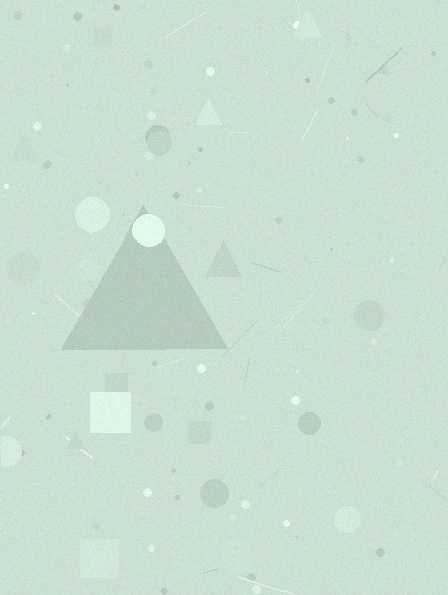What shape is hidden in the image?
A triangle is hidden in the image.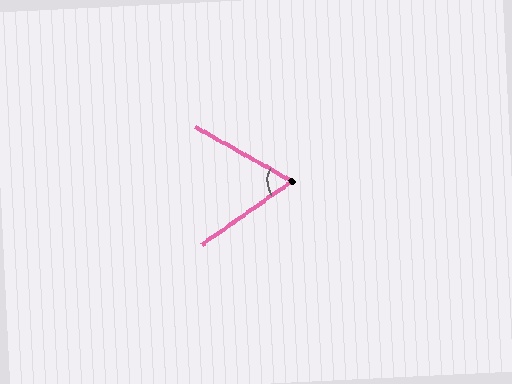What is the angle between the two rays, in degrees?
Approximately 64 degrees.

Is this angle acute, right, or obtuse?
It is acute.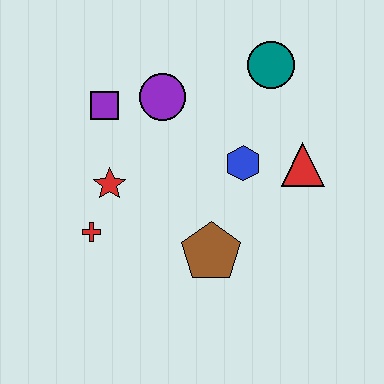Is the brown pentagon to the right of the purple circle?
Yes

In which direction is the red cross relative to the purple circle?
The red cross is below the purple circle.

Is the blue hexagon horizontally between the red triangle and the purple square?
Yes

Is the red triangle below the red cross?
No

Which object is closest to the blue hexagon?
The red triangle is closest to the blue hexagon.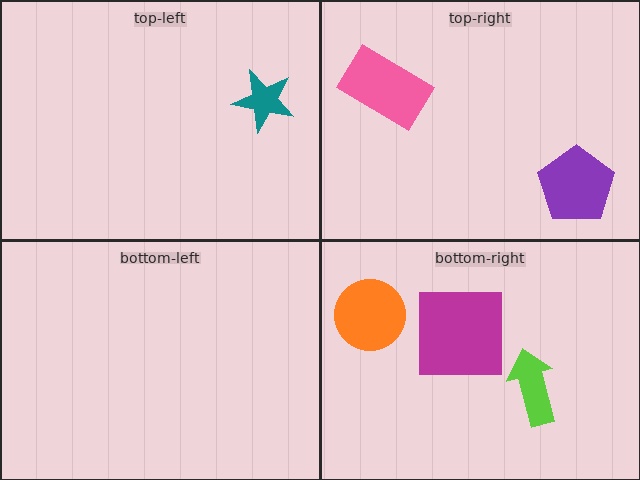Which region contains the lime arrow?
The bottom-right region.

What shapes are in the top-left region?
The teal star.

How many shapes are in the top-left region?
1.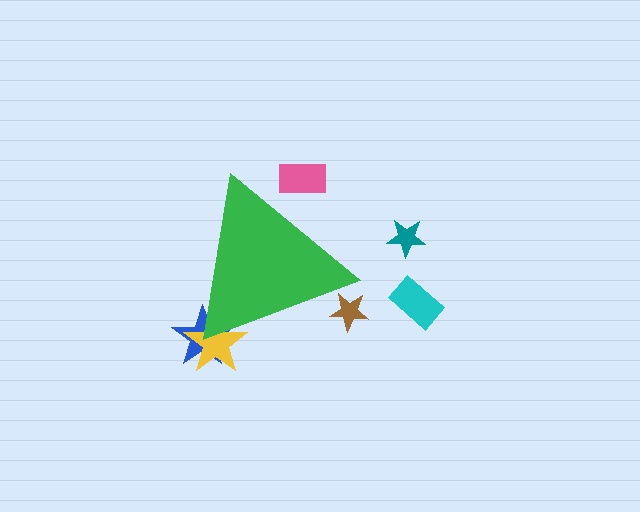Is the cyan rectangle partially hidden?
No, the cyan rectangle is fully visible.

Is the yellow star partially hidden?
Yes, the yellow star is partially hidden behind the green triangle.